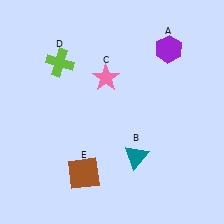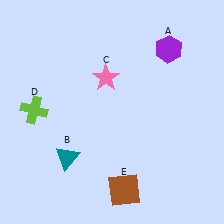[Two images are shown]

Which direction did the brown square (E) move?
The brown square (E) moved right.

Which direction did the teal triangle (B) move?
The teal triangle (B) moved left.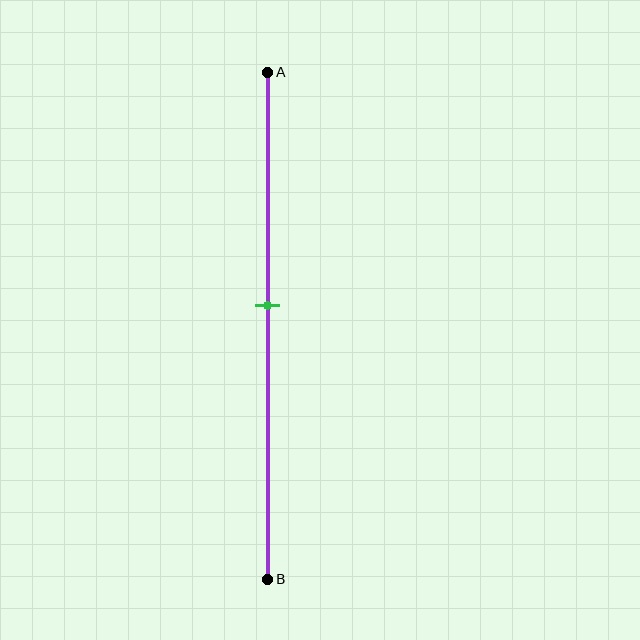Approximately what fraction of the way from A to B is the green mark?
The green mark is approximately 45% of the way from A to B.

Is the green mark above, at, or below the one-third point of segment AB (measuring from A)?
The green mark is below the one-third point of segment AB.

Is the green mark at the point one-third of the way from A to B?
No, the mark is at about 45% from A, not at the 33% one-third point.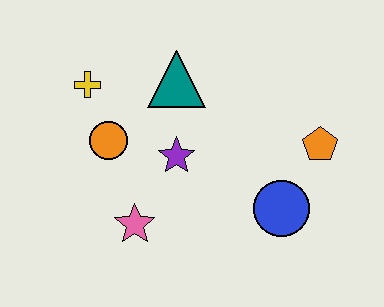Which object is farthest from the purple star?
The orange pentagon is farthest from the purple star.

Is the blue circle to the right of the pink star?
Yes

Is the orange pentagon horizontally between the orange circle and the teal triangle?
No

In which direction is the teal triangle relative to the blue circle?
The teal triangle is above the blue circle.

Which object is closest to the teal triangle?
The purple star is closest to the teal triangle.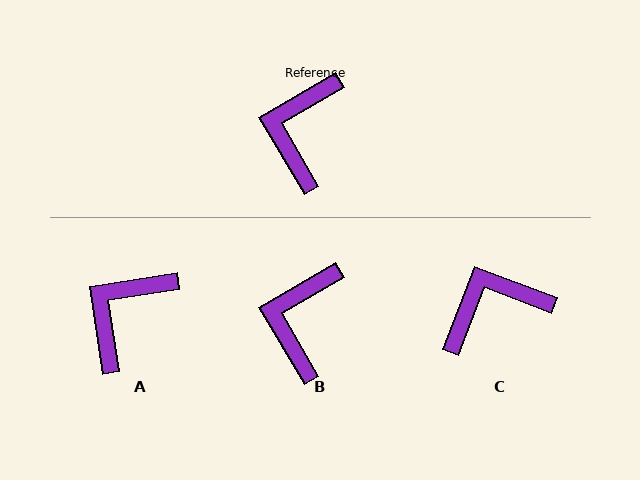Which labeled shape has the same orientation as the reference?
B.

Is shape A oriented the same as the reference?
No, it is off by about 22 degrees.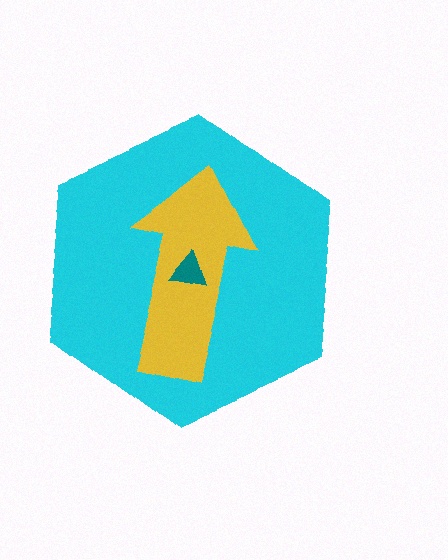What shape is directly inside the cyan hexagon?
The yellow arrow.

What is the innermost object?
The teal triangle.